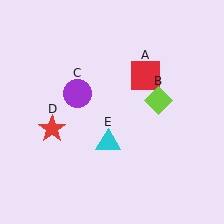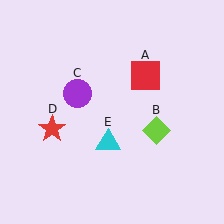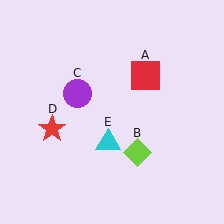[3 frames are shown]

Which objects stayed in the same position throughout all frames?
Red square (object A) and purple circle (object C) and red star (object D) and cyan triangle (object E) remained stationary.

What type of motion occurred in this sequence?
The lime diamond (object B) rotated clockwise around the center of the scene.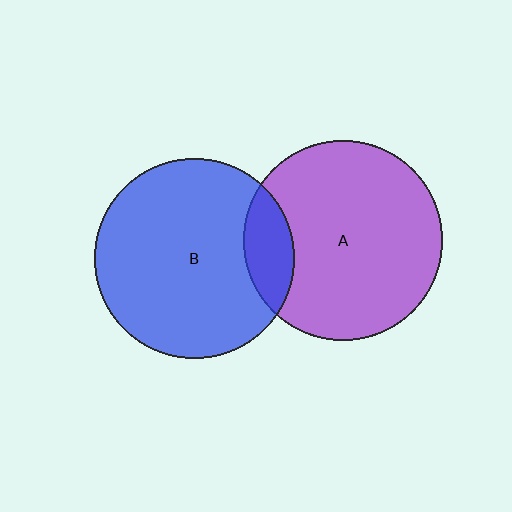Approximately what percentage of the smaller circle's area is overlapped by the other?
Approximately 15%.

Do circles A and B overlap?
Yes.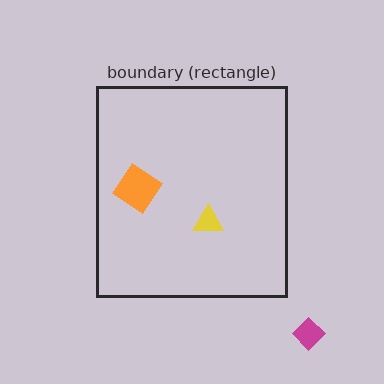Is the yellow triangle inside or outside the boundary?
Inside.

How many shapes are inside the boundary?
2 inside, 1 outside.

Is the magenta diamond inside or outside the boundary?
Outside.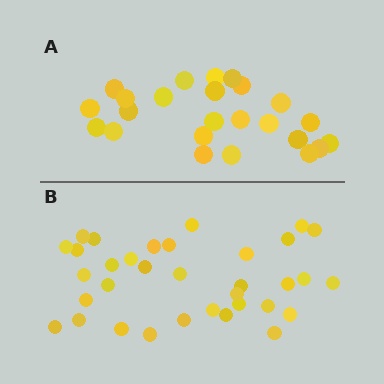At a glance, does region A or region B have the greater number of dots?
Region B (the bottom region) has more dots.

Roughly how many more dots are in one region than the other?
Region B has roughly 10 or so more dots than region A.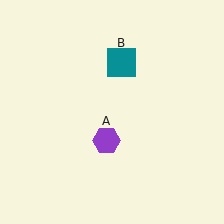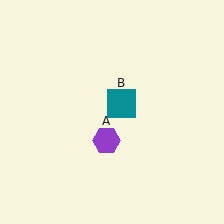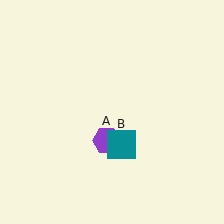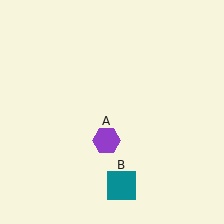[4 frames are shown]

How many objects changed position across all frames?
1 object changed position: teal square (object B).